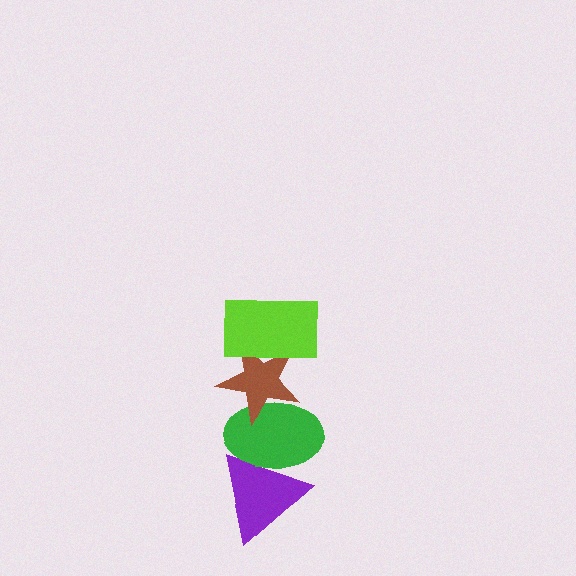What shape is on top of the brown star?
The lime rectangle is on top of the brown star.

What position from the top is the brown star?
The brown star is 2nd from the top.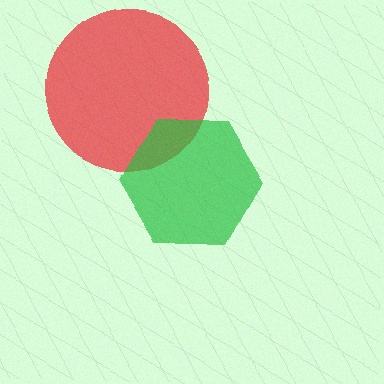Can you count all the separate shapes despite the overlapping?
Yes, there are 2 separate shapes.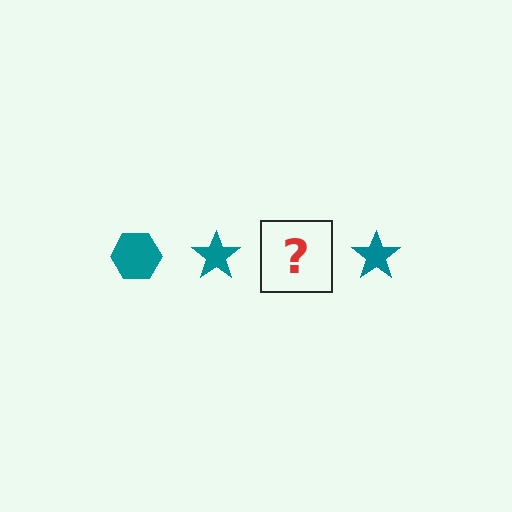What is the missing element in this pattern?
The missing element is a teal hexagon.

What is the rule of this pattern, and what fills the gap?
The rule is that the pattern cycles through hexagon, star shapes in teal. The gap should be filled with a teal hexagon.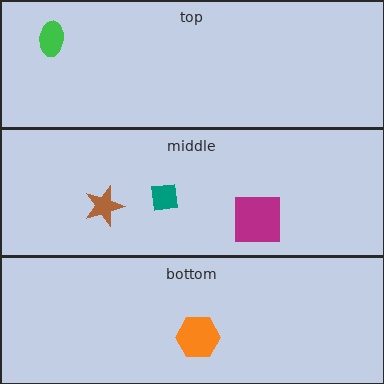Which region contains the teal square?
The middle region.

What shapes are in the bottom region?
The orange hexagon.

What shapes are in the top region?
The green ellipse.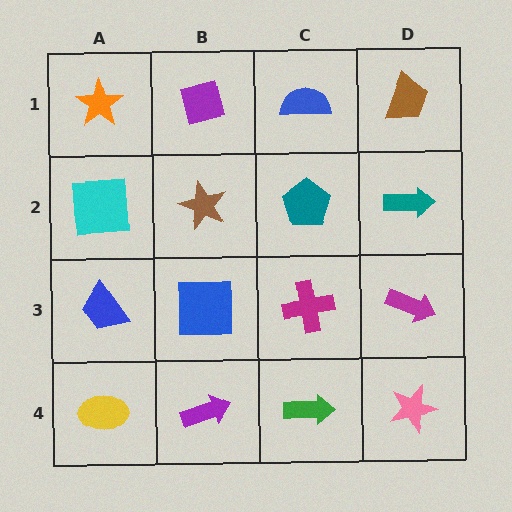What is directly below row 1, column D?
A teal arrow.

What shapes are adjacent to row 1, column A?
A cyan square (row 2, column A), a purple diamond (row 1, column B).